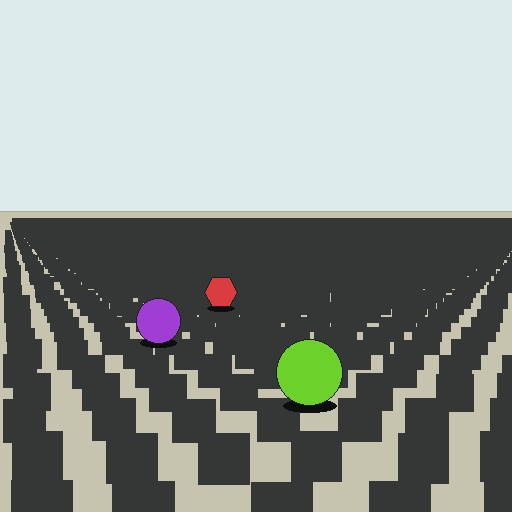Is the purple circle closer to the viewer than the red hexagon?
Yes. The purple circle is closer — you can tell from the texture gradient: the ground texture is coarser near it.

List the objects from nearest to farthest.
From nearest to farthest: the lime circle, the purple circle, the red hexagon.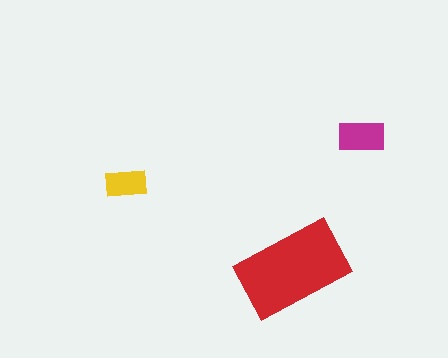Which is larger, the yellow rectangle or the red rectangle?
The red one.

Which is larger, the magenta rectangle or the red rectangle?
The red one.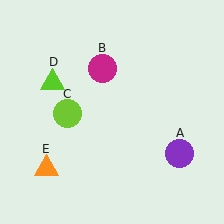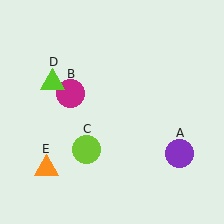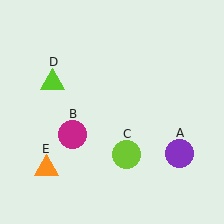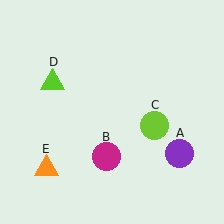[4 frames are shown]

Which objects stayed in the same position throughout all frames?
Purple circle (object A) and lime triangle (object D) and orange triangle (object E) remained stationary.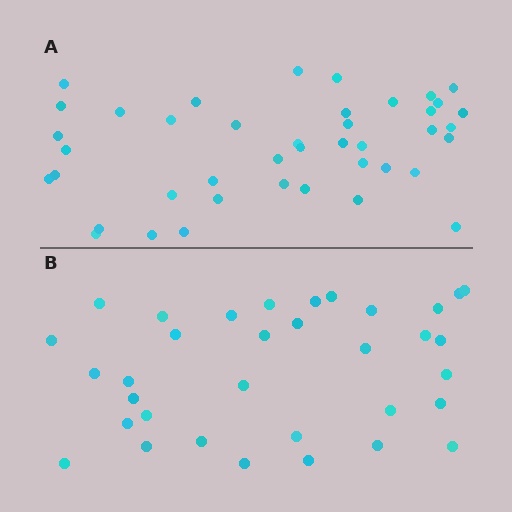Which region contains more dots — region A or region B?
Region A (the top region) has more dots.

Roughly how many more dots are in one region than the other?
Region A has roughly 8 or so more dots than region B.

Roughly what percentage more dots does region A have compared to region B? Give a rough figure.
About 25% more.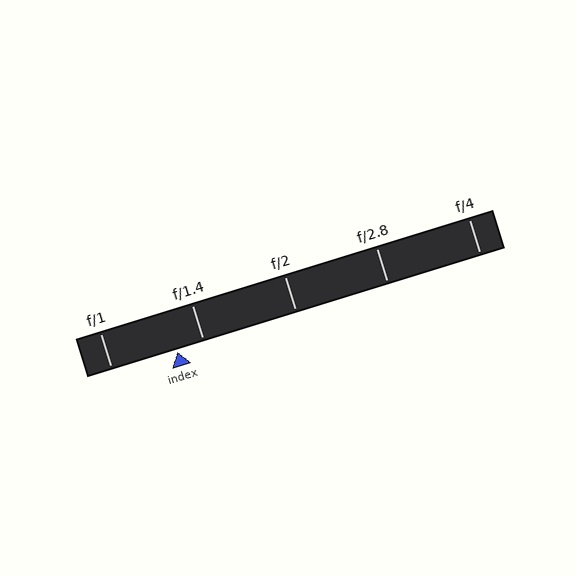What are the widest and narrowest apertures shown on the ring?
The widest aperture shown is f/1 and the narrowest is f/4.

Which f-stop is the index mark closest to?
The index mark is closest to f/1.4.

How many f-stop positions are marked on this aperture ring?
There are 5 f-stop positions marked.